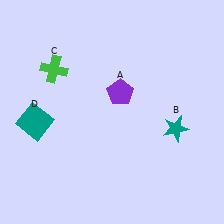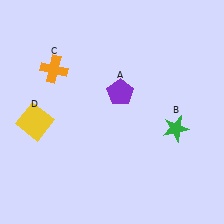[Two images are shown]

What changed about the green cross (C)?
In Image 1, C is green. In Image 2, it changed to orange.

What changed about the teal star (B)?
In Image 1, B is teal. In Image 2, it changed to green.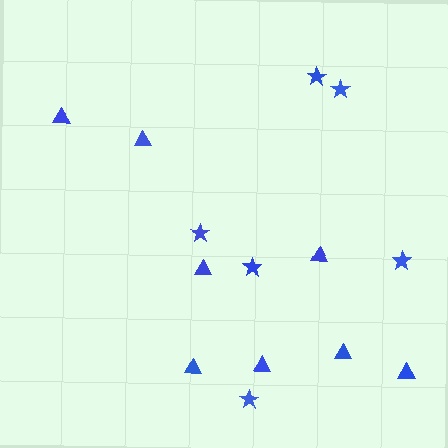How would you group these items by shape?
There are 2 groups: one group of triangles (8) and one group of stars (6).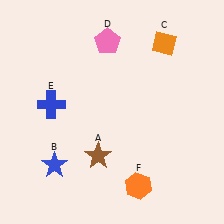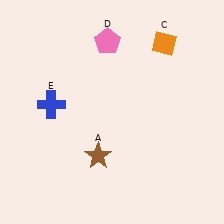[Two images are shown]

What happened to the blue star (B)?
The blue star (B) was removed in Image 2. It was in the bottom-left area of Image 1.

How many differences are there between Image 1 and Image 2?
There are 2 differences between the two images.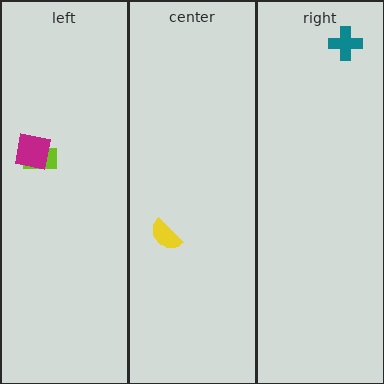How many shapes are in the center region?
1.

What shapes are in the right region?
The teal cross.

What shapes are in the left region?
The lime rectangle, the magenta square.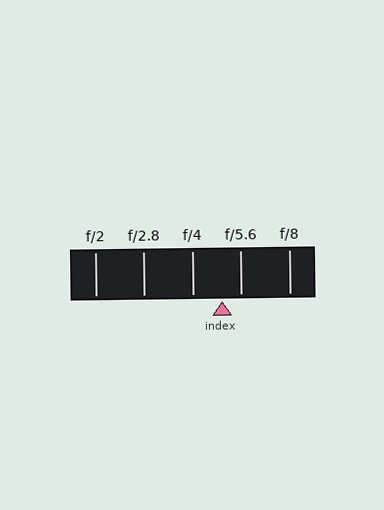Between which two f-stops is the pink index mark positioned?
The index mark is between f/4 and f/5.6.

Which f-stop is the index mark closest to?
The index mark is closest to f/5.6.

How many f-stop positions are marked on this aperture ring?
There are 5 f-stop positions marked.